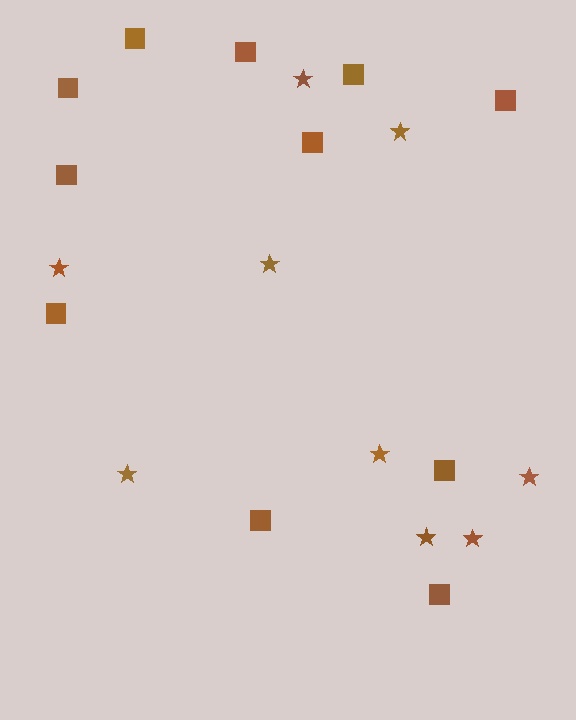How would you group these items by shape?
There are 2 groups: one group of stars (9) and one group of squares (11).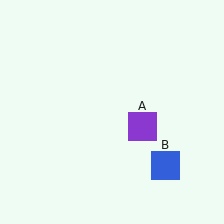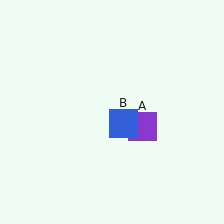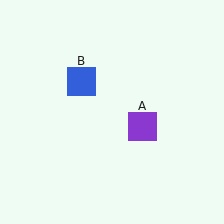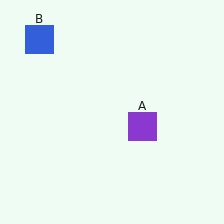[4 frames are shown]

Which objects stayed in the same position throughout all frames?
Purple square (object A) remained stationary.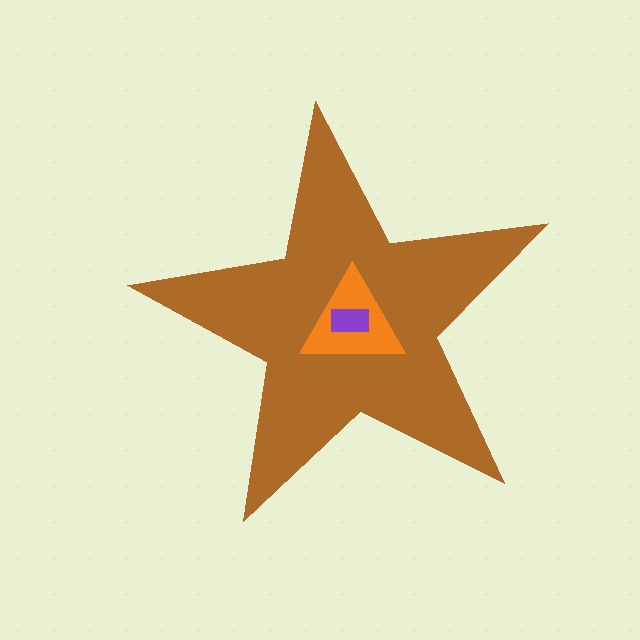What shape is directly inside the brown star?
The orange triangle.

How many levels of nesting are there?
3.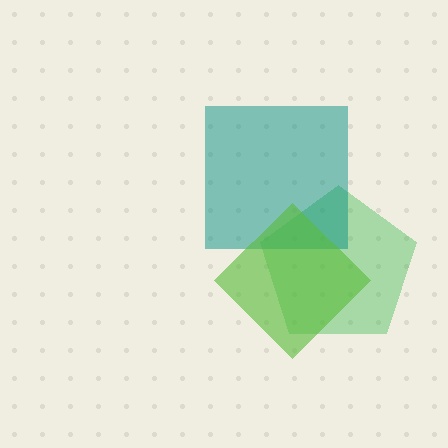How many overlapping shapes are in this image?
There are 3 overlapping shapes in the image.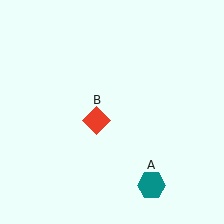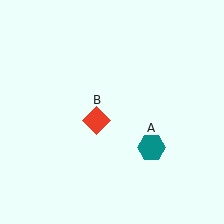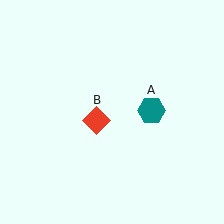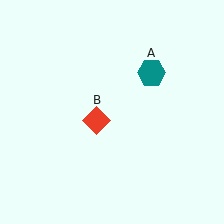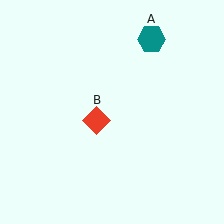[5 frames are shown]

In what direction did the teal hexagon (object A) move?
The teal hexagon (object A) moved up.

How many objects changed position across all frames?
1 object changed position: teal hexagon (object A).